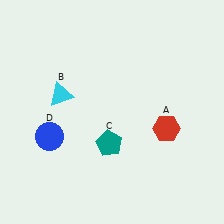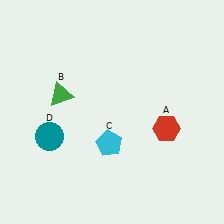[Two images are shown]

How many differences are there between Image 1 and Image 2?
There are 3 differences between the two images.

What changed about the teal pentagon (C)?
In Image 1, C is teal. In Image 2, it changed to cyan.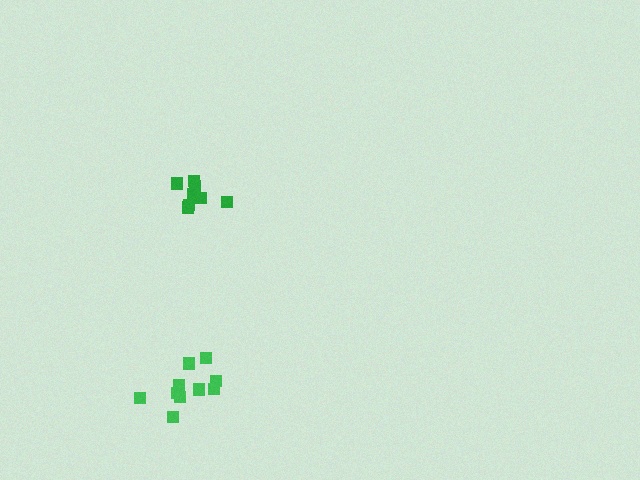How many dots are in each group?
Group 1: 8 dots, Group 2: 10 dots (18 total).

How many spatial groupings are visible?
There are 2 spatial groupings.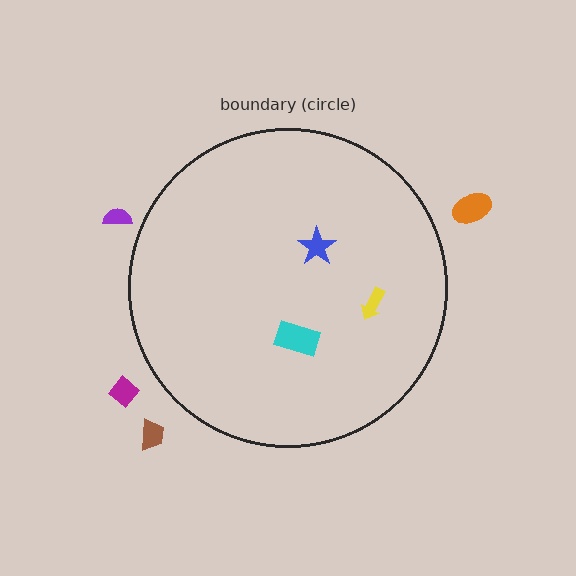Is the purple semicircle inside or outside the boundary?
Outside.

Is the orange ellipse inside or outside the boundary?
Outside.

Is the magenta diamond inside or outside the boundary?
Outside.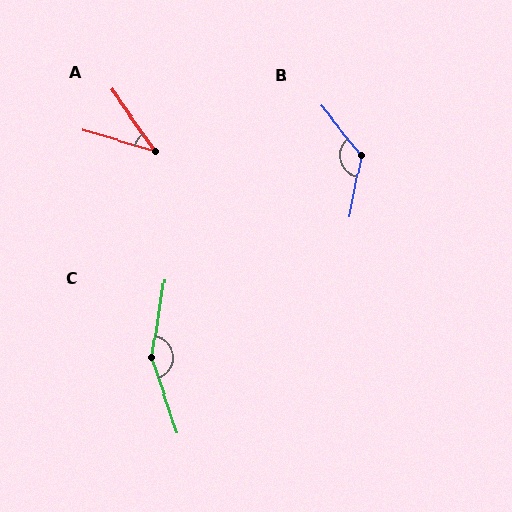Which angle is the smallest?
A, at approximately 38 degrees.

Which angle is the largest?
C, at approximately 152 degrees.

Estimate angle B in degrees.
Approximately 130 degrees.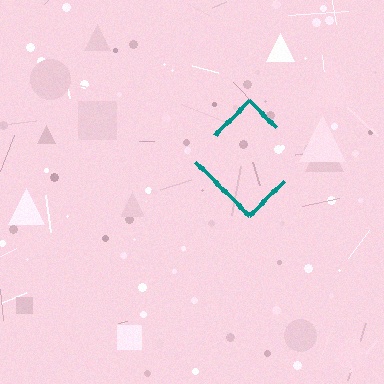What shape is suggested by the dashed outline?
The dashed outline suggests a diamond.